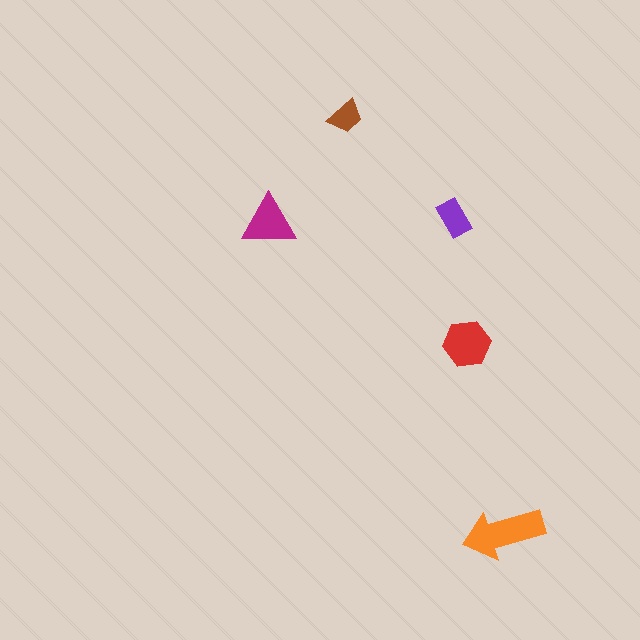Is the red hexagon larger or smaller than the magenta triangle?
Larger.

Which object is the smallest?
The brown trapezoid.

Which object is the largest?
The orange arrow.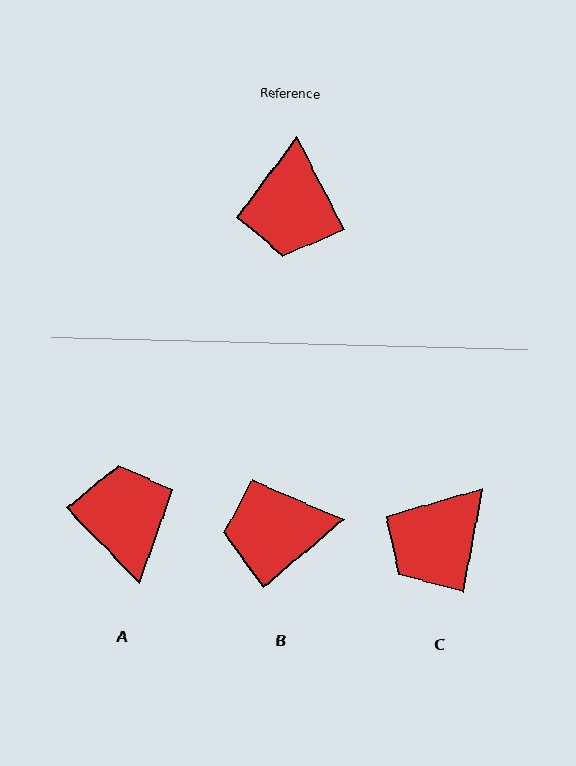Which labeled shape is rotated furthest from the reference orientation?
A, about 163 degrees away.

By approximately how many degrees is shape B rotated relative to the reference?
Approximately 77 degrees clockwise.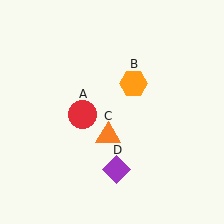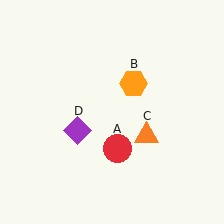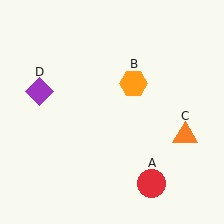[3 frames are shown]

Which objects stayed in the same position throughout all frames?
Orange hexagon (object B) remained stationary.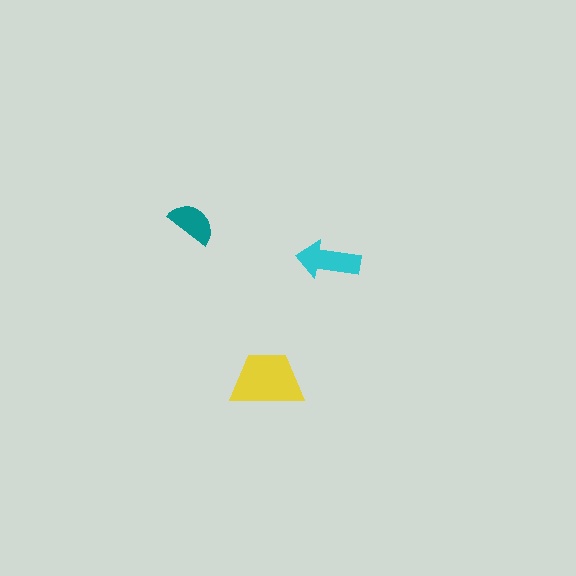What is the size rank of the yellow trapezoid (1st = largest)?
1st.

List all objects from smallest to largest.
The teal semicircle, the cyan arrow, the yellow trapezoid.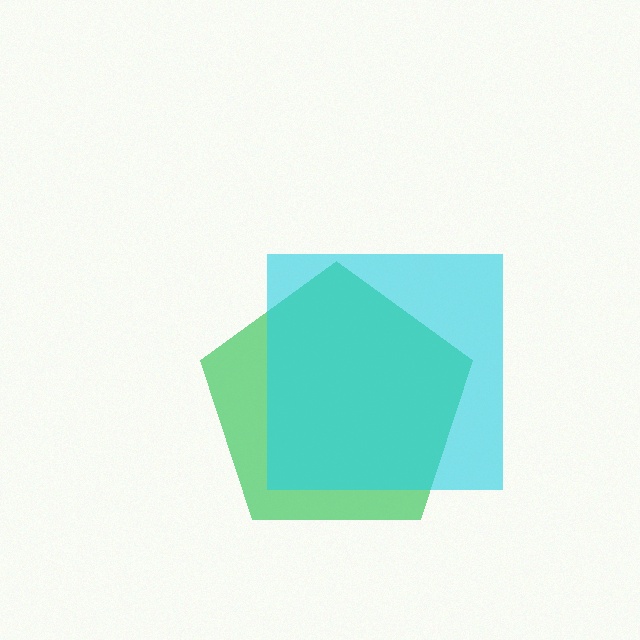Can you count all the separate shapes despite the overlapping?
Yes, there are 2 separate shapes.